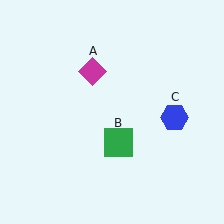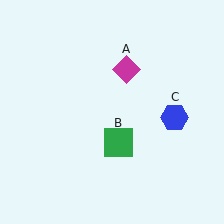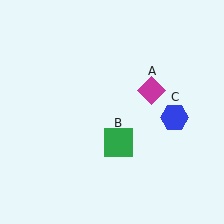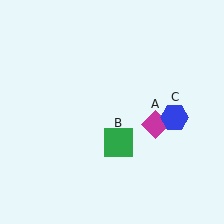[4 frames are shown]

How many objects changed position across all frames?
1 object changed position: magenta diamond (object A).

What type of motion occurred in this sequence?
The magenta diamond (object A) rotated clockwise around the center of the scene.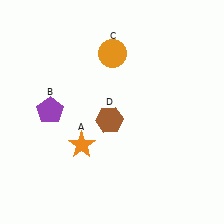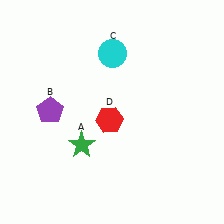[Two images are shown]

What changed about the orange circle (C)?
In Image 1, C is orange. In Image 2, it changed to cyan.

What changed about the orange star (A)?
In Image 1, A is orange. In Image 2, it changed to green.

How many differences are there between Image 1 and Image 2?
There are 3 differences between the two images.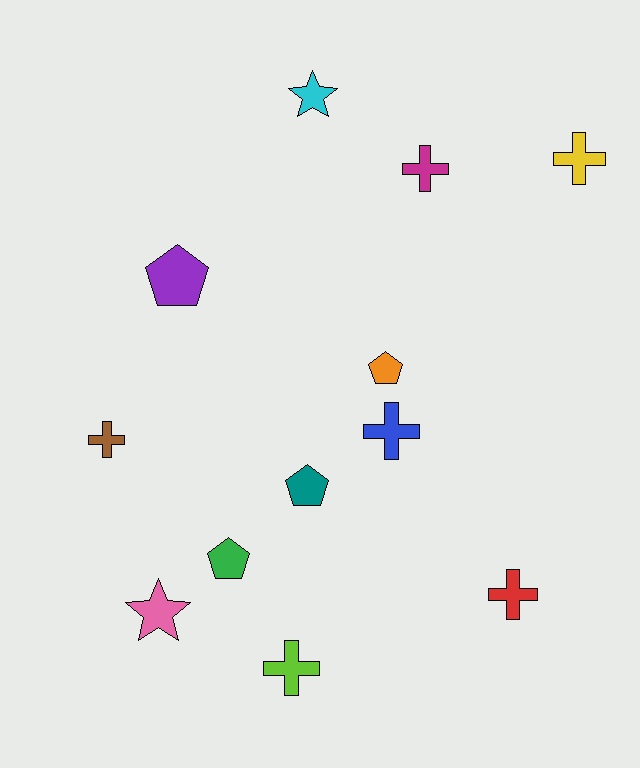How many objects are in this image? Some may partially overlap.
There are 12 objects.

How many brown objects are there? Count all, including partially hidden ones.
There is 1 brown object.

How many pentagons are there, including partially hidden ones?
There are 4 pentagons.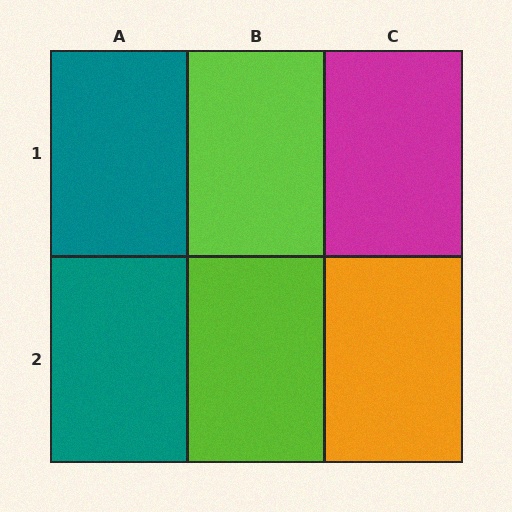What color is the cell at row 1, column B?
Lime.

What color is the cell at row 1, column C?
Magenta.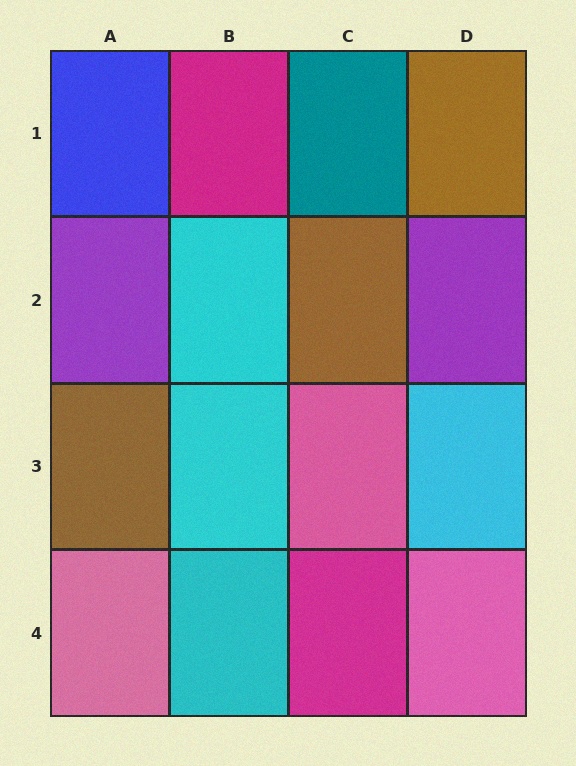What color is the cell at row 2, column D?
Purple.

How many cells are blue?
1 cell is blue.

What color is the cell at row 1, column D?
Brown.